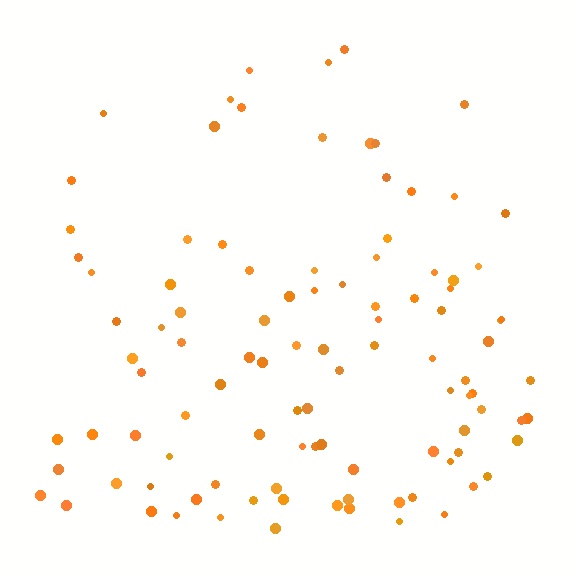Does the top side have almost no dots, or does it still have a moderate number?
Still a moderate number, just noticeably fewer than the bottom.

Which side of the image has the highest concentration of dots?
The bottom.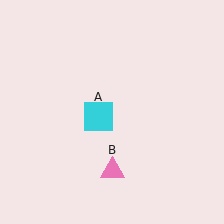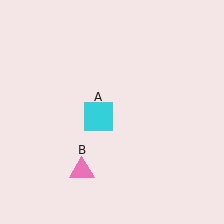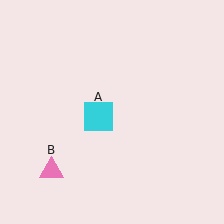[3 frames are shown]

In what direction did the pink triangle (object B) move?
The pink triangle (object B) moved left.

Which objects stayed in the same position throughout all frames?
Cyan square (object A) remained stationary.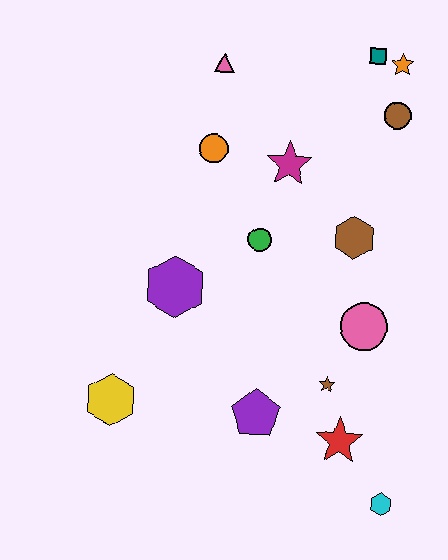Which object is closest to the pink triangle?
The orange circle is closest to the pink triangle.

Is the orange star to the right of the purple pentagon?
Yes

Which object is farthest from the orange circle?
The cyan hexagon is farthest from the orange circle.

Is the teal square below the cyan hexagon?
No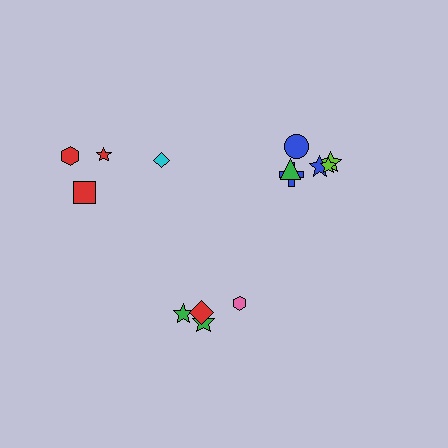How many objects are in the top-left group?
There are 4 objects.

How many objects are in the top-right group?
There are 7 objects.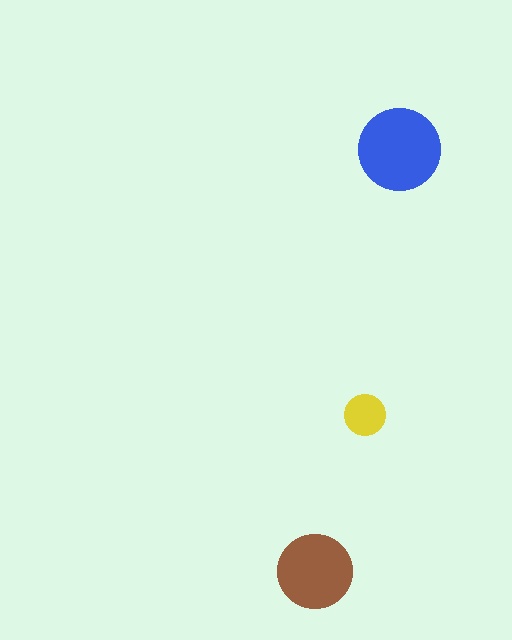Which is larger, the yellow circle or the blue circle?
The blue one.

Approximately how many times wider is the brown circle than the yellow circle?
About 2 times wider.